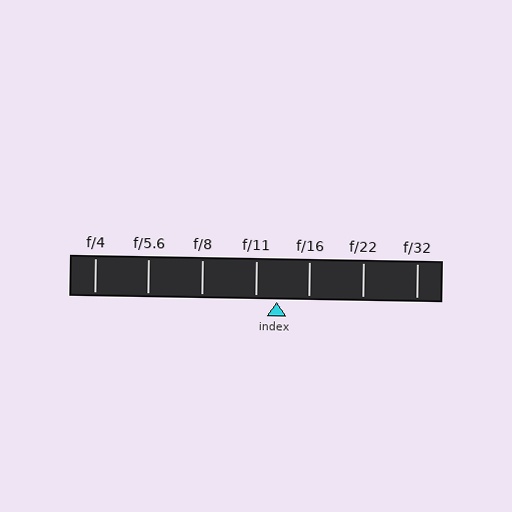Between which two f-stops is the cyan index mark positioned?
The index mark is between f/11 and f/16.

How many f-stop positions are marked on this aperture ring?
There are 7 f-stop positions marked.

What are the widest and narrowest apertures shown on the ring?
The widest aperture shown is f/4 and the narrowest is f/32.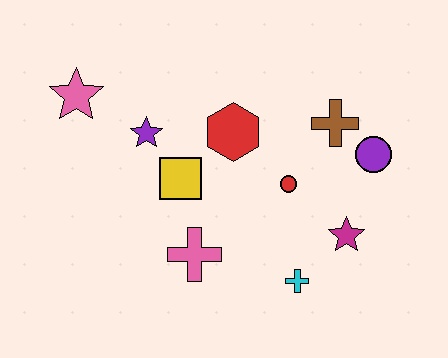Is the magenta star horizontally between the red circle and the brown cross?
No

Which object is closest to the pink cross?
The yellow square is closest to the pink cross.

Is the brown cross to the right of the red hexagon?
Yes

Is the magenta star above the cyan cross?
Yes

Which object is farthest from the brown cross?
The pink star is farthest from the brown cross.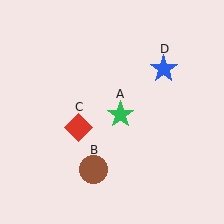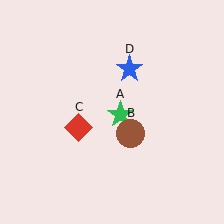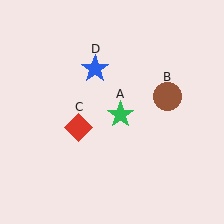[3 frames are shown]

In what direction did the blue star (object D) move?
The blue star (object D) moved left.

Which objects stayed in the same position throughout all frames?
Green star (object A) and red diamond (object C) remained stationary.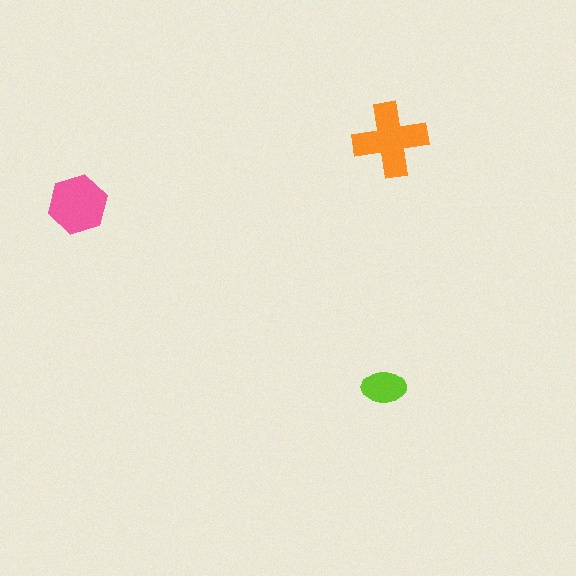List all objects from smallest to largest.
The lime ellipse, the pink hexagon, the orange cross.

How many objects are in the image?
There are 3 objects in the image.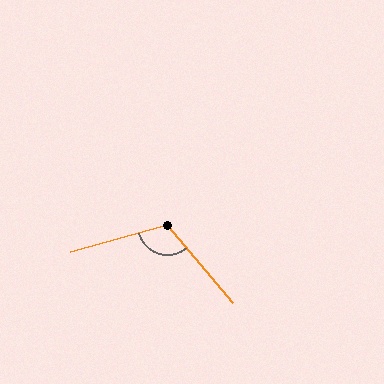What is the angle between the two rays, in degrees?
Approximately 115 degrees.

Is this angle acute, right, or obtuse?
It is obtuse.